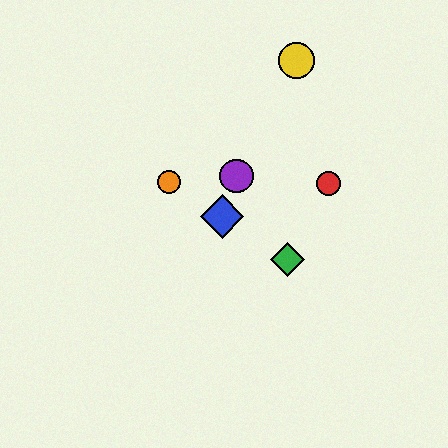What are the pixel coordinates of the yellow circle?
The yellow circle is at (296, 61).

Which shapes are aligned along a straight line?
The blue diamond, the green diamond, the orange circle are aligned along a straight line.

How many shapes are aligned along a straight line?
3 shapes (the blue diamond, the green diamond, the orange circle) are aligned along a straight line.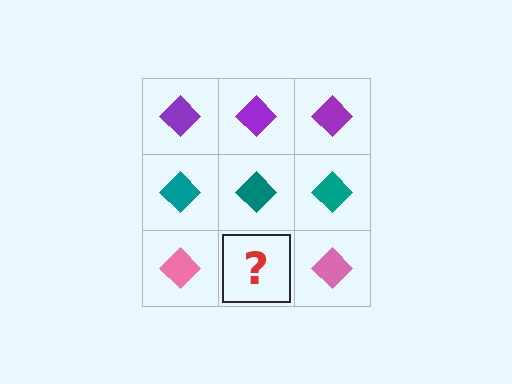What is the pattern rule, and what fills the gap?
The rule is that each row has a consistent color. The gap should be filled with a pink diamond.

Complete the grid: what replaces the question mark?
The question mark should be replaced with a pink diamond.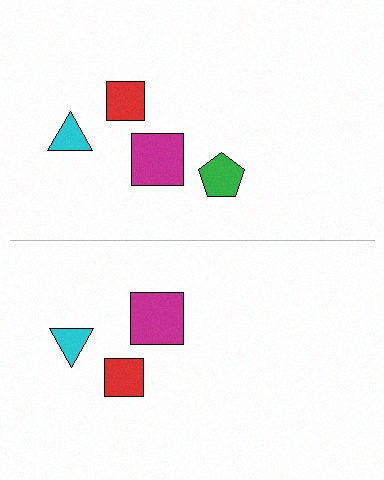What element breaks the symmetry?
A green pentagon is missing from the bottom side.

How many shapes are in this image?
There are 7 shapes in this image.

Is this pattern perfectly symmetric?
No, the pattern is not perfectly symmetric. A green pentagon is missing from the bottom side.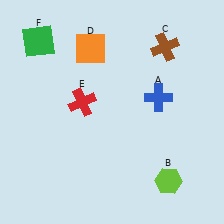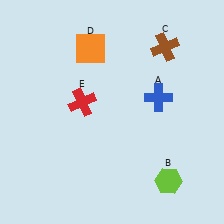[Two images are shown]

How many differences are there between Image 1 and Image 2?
There is 1 difference between the two images.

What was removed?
The green square (F) was removed in Image 2.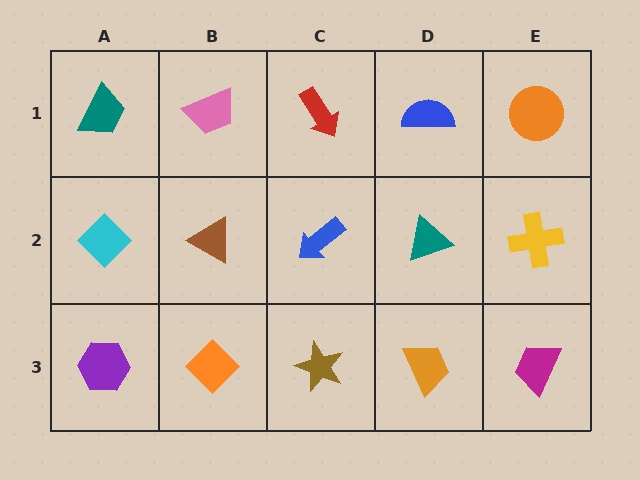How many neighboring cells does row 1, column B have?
3.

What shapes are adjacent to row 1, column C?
A blue arrow (row 2, column C), a pink trapezoid (row 1, column B), a blue semicircle (row 1, column D).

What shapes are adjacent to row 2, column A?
A teal trapezoid (row 1, column A), a purple hexagon (row 3, column A), a brown triangle (row 2, column B).